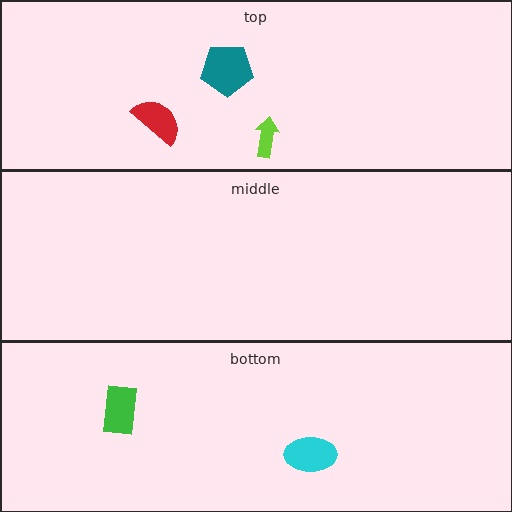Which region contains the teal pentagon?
The top region.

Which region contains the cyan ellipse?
The bottom region.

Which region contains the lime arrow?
The top region.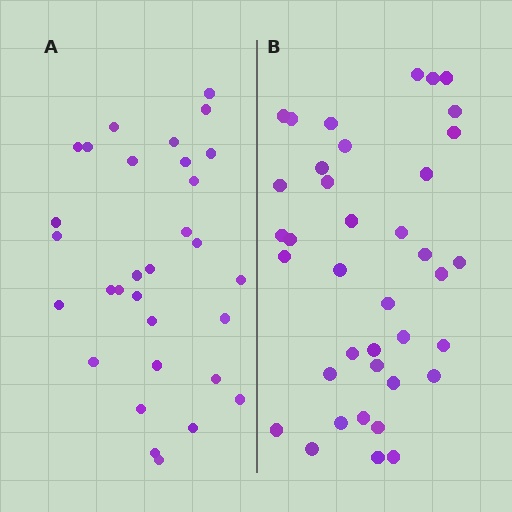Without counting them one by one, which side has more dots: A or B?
Region B (the right region) has more dots.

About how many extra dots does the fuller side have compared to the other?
Region B has roughly 8 or so more dots than region A.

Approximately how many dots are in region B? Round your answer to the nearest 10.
About 40 dots. (The exact count is 38, which rounds to 40.)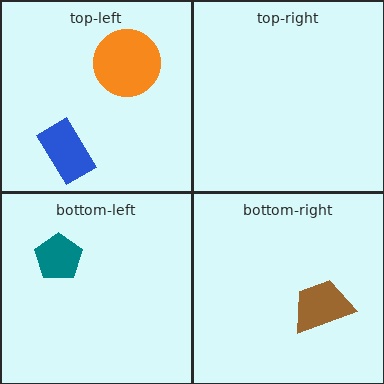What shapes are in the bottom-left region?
The teal pentagon.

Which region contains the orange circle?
The top-left region.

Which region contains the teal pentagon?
The bottom-left region.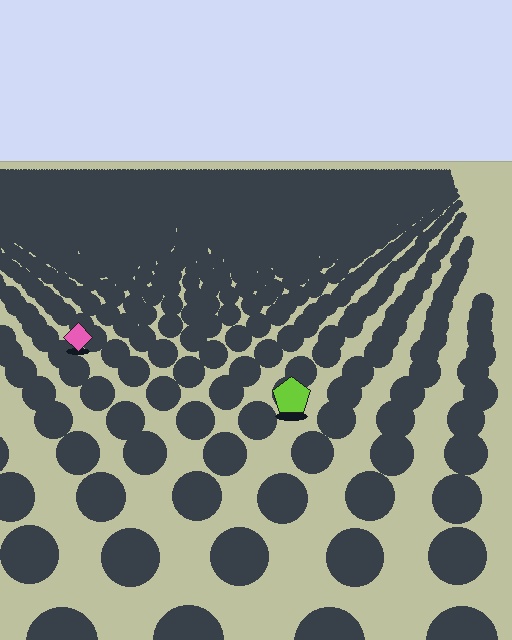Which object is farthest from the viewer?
The pink diamond is farthest from the viewer. It appears smaller and the ground texture around it is denser.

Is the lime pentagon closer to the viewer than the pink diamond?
Yes. The lime pentagon is closer — you can tell from the texture gradient: the ground texture is coarser near it.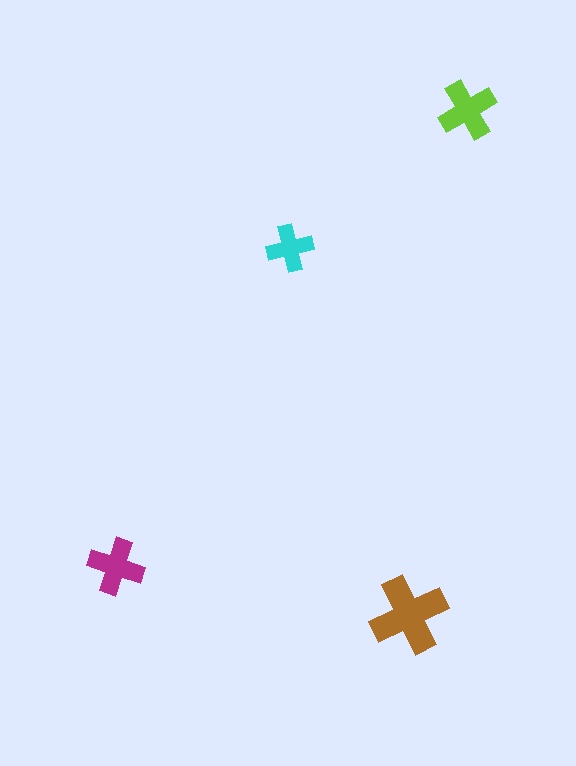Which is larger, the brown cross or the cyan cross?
The brown one.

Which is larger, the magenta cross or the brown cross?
The brown one.